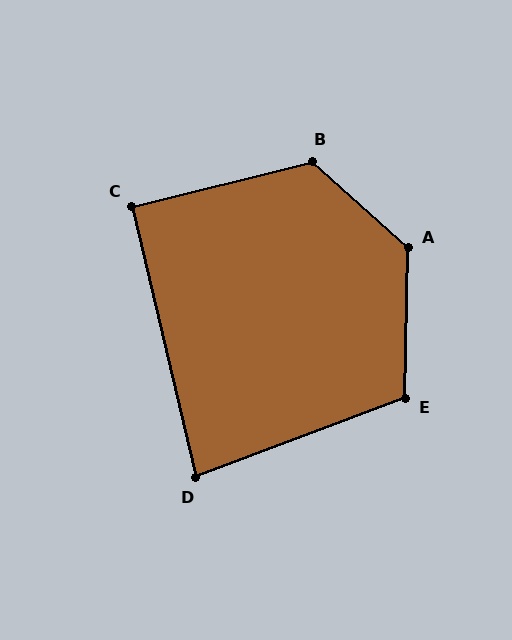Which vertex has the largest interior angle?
A, at approximately 131 degrees.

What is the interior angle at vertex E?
Approximately 112 degrees (obtuse).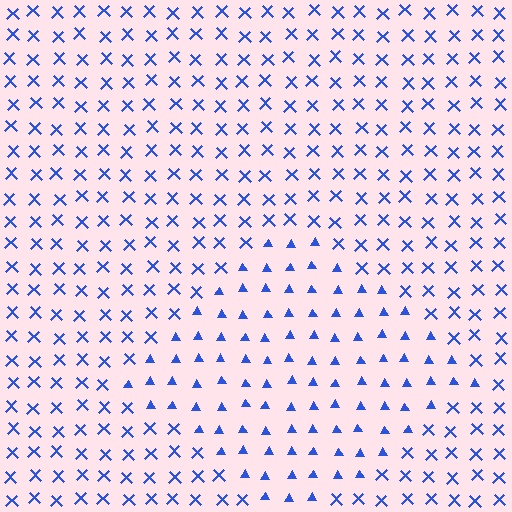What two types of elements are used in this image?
The image uses triangles inside the diamond region and X marks outside it.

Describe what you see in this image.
The image is filled with small blue elements arranged in a uniform grid. A diamond-shaped region contains triangles, while the surrounding area contains X marks. The boundary is defined purely by the change in element shape.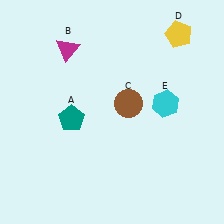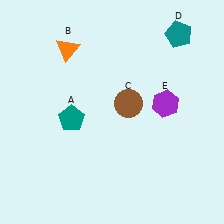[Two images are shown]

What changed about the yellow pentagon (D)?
In Image 1, D is yellow. In Image 2, it changed to teal.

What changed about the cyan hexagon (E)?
In Image 1, E is cyan. In Image 2, it changed to purple.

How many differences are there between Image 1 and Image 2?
There are 3 differences between the two images.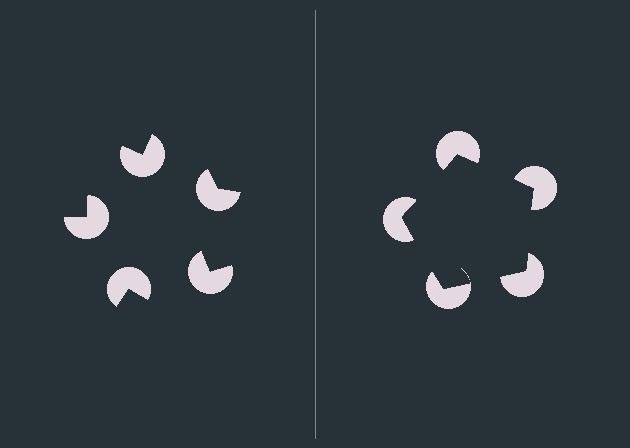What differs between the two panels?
The pac-man discs are positioned identically on both sides; only the wedge orientations differ. On the right they align to a pentagon; on the left they are misaligned.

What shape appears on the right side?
An illusory pentagon.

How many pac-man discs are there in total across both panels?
10 — 5 on each side.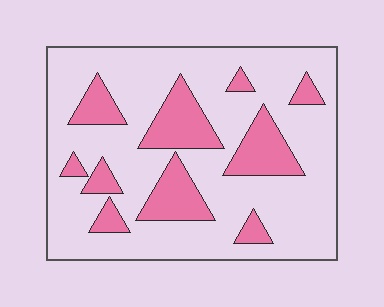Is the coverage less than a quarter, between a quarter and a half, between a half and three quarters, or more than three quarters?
Less than a quarter.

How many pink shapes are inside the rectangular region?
10.